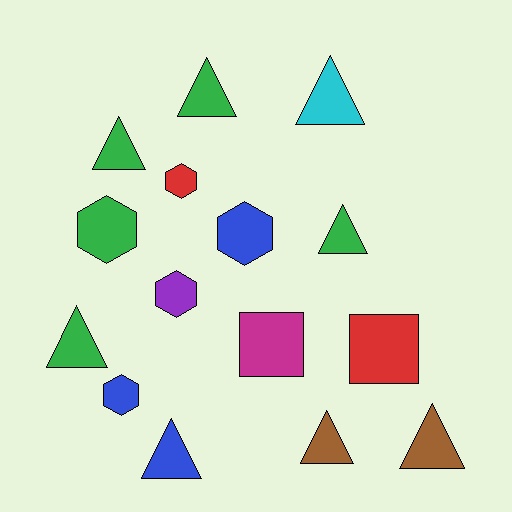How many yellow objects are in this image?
There are no yellow objects.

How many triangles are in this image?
There are 8 triangles.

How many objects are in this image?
There are 15 objects.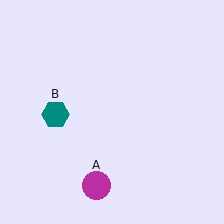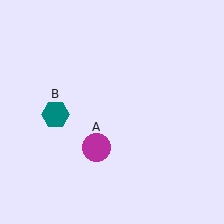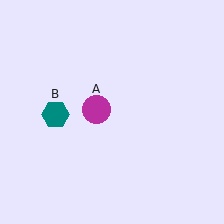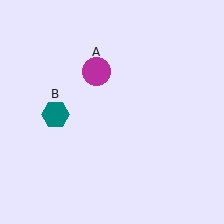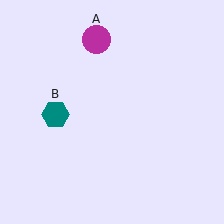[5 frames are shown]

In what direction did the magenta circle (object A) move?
The magenta circle (object A) moved up.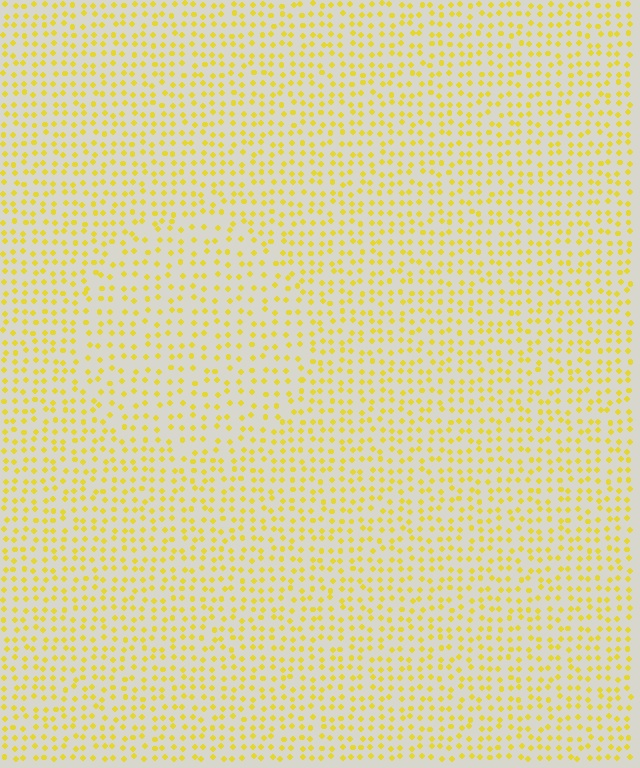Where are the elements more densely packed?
The elements are more densely packed outside the circle boundary.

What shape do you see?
I see a circle.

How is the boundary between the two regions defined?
The boundary is defined by a change in element density (approximately 1.4x ratio). All elements are the same color, size, and shape.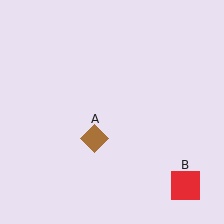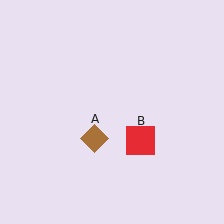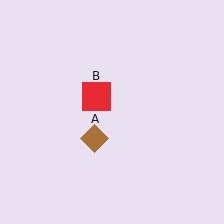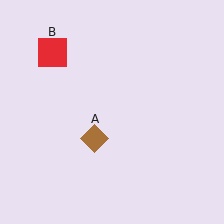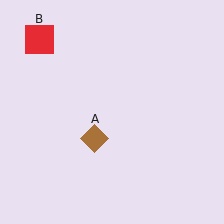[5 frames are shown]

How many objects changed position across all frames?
1 object changed position: red square (object B).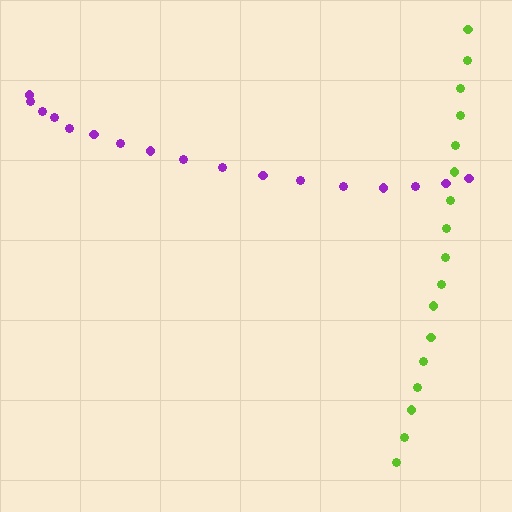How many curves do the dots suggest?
There are 2 distinct paths.